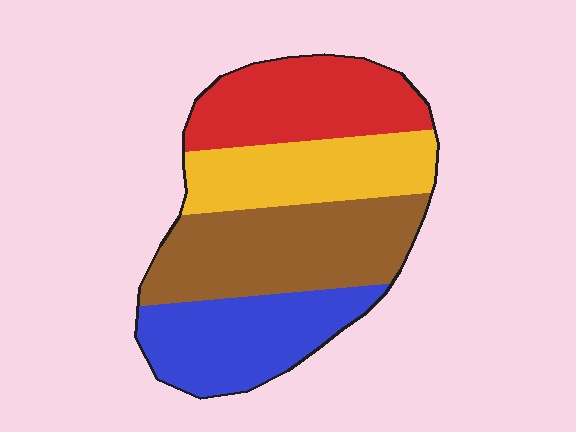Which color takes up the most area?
Brown, at roughly 30%.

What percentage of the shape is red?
Red takes up about one quarter (1/4) of the shape.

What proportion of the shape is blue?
Blue covers roughly 25% of the shape.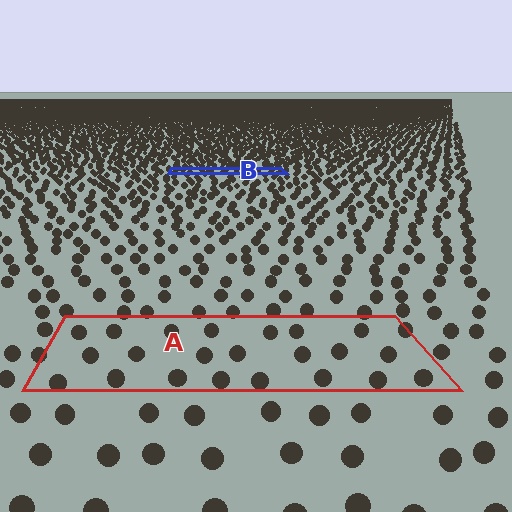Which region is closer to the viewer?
Region A is closer. The texture elements there are larger and more spread out.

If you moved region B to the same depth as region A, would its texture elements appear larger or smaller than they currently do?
They would appear larger. At a closer depth, the same texture elements are projected at a bigger on-screen size.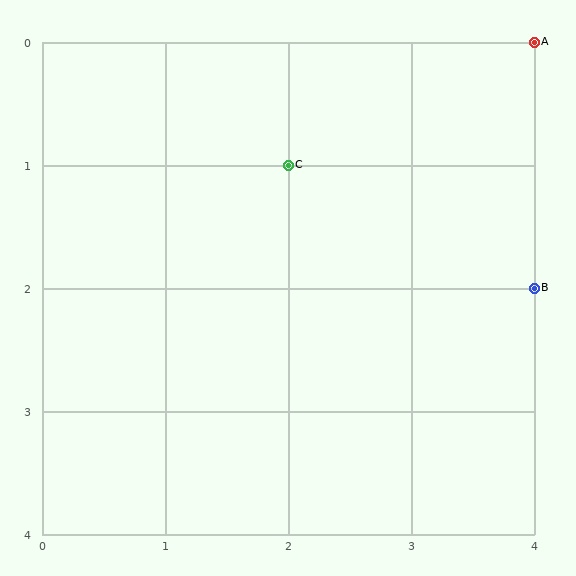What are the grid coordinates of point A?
Point A is at grid coordinates (4, 0).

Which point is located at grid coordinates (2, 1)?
Point C is at (2, 1).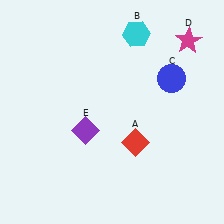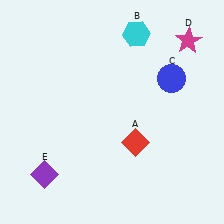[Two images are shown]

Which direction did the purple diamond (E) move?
The purple diamond (E) moved down.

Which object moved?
The purple diamond (E) moved down.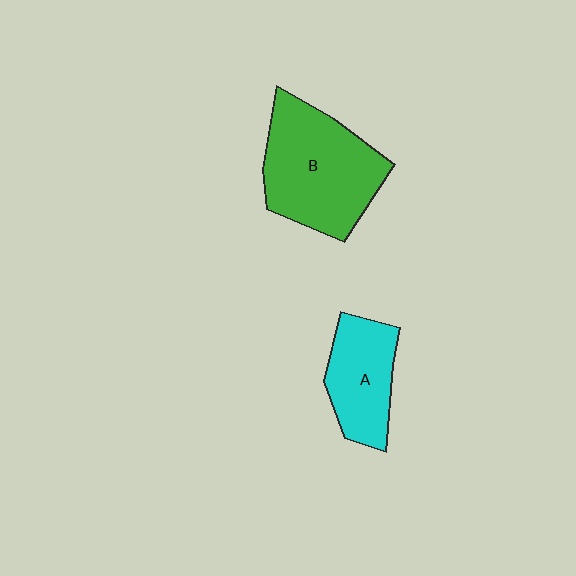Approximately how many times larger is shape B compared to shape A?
Approximately 1.6 times.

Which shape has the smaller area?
Shape A (cyan).